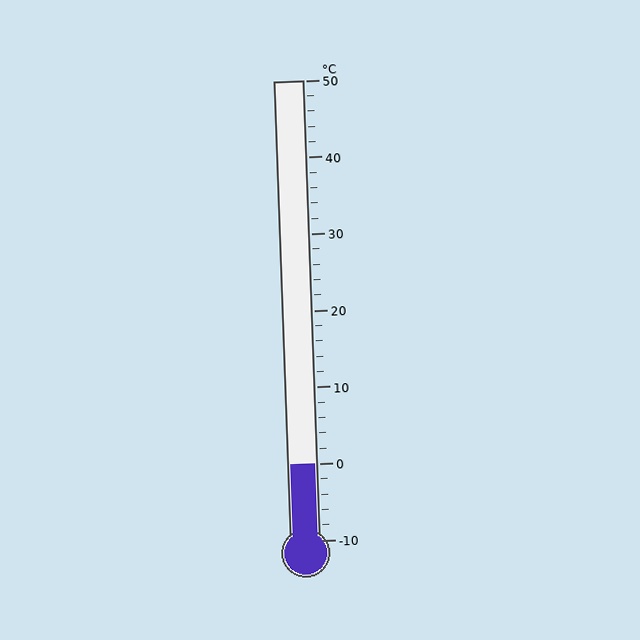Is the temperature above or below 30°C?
The temperature is below 30°C.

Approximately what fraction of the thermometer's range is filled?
The thermometer is filled to approximately 15% of its range.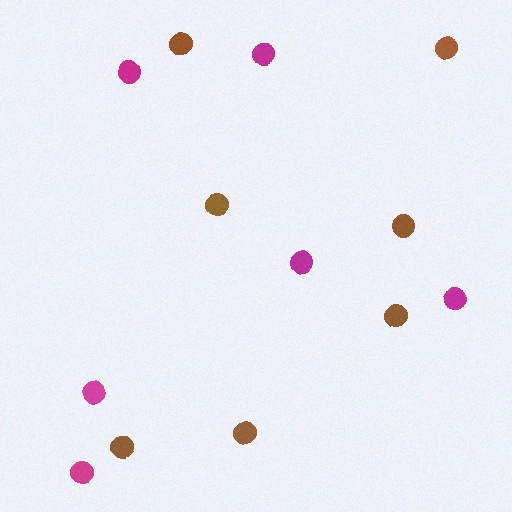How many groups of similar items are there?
There are 2 groups: one group of brown circles (7) and one group of magenta circles (6).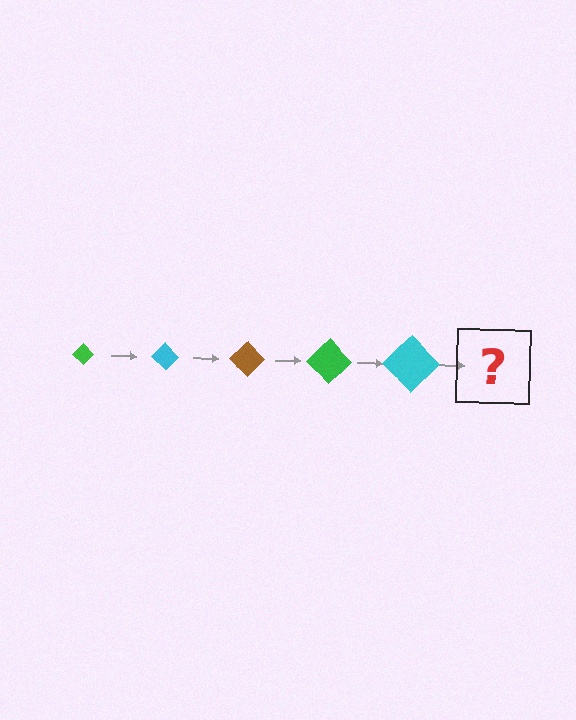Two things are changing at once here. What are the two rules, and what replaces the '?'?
The two rules are that the diamond grows larger each step and the color cycles through green, cyan, and brown. The '?' should be a brown diamond, larger than the previous one.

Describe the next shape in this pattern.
It should be a brown diamond, larger than the previous one.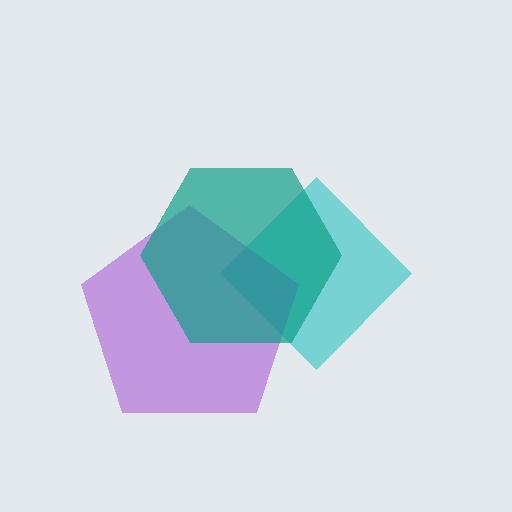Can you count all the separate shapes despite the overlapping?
Yes, there are 3 separate shapes.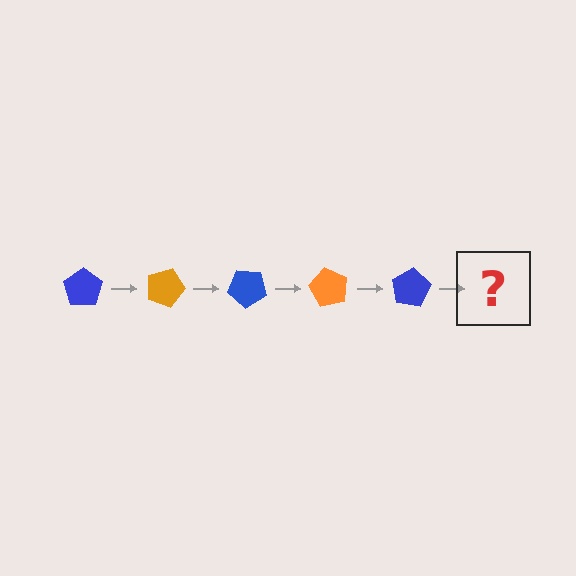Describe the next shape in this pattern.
It should be an orange pentagon, rotated 100 degrees from the start.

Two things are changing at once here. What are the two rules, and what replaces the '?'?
The two rules are that it rotates 20 degrees each step and the color cycles through blue and orange. The '?' should be an orange pentagon, rotated 100 degrees from the start.